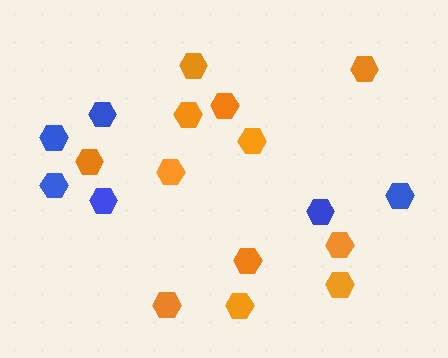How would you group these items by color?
There are 2 groups: one group of orange hexagons (12) and one group of blue hexagons (6).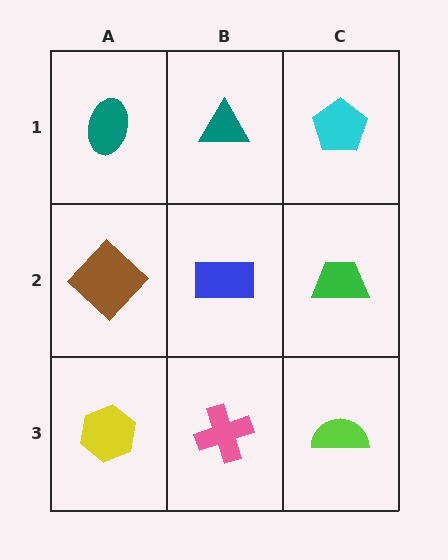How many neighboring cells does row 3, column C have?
2.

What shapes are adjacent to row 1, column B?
A blue rectangle (row 2, column B), a teal ellipse (row 1, column A), a cyan pentagon (row 1, column C).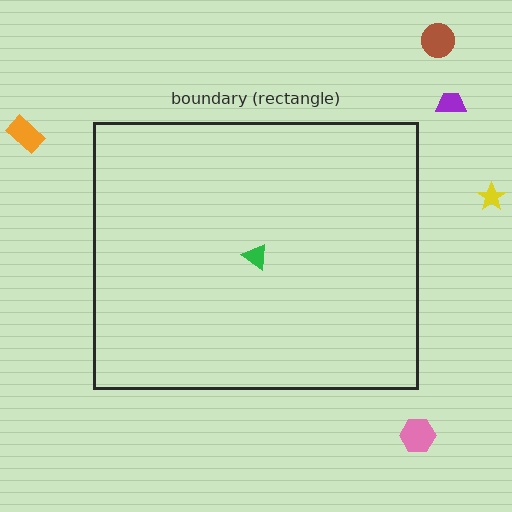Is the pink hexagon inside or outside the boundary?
Outside.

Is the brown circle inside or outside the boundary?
Outside.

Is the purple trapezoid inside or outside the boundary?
Outside.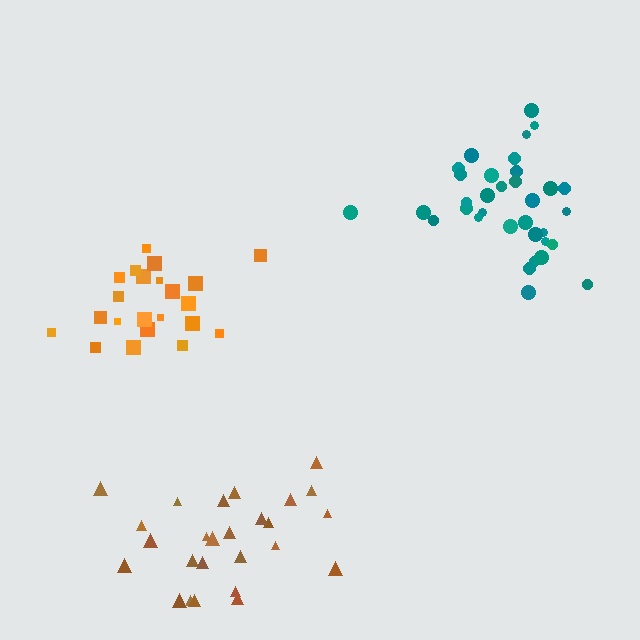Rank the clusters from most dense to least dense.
orange, teal, brown.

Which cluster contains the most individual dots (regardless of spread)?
Teal (34).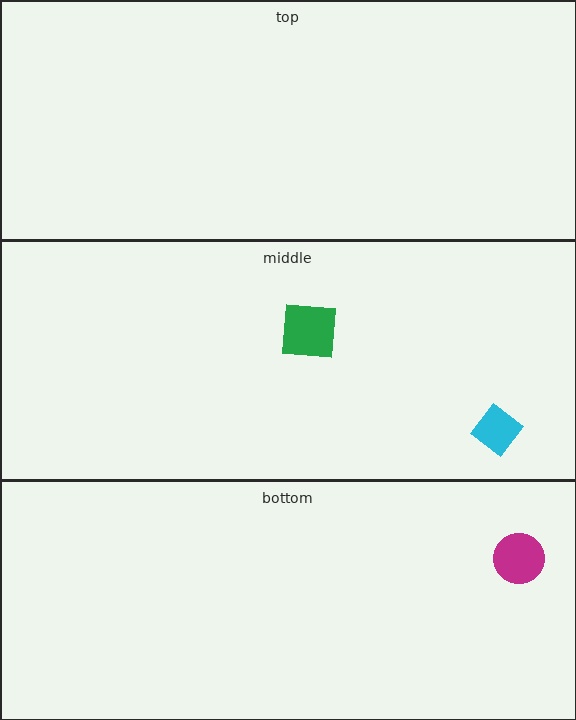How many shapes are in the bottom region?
1.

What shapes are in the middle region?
The green square, the cyan diamond.